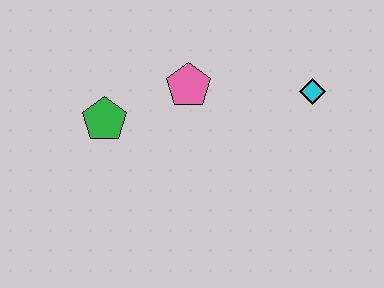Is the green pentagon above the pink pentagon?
No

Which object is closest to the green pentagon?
The pink pentagon is closest to the green pentagon.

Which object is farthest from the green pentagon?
The cyan diamond is farthest from the green pentagon.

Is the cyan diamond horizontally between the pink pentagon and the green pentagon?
No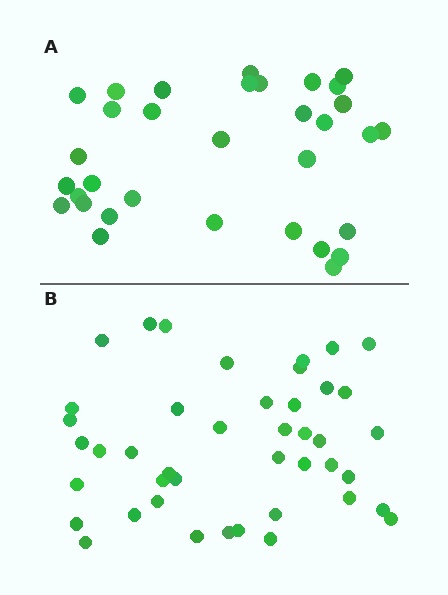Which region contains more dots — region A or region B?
Region B (the bottom region) has more dots.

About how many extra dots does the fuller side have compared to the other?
Region B has roughly 10 or so more dots than region A.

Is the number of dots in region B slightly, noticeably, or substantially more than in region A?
Region B has noticeably more, but not dramatically so. The ratio is roughly 1.3 to 1.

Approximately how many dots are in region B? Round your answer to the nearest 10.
About 40 dots. (The exact count is 43, which rounds to 40.)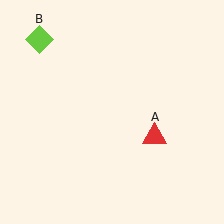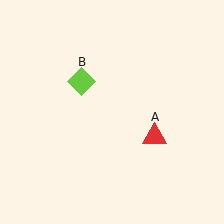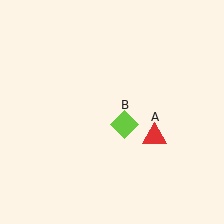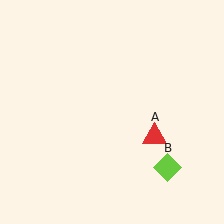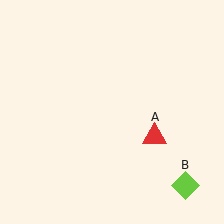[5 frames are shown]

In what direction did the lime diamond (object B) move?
The lime diamond (object B) moved down and to the right.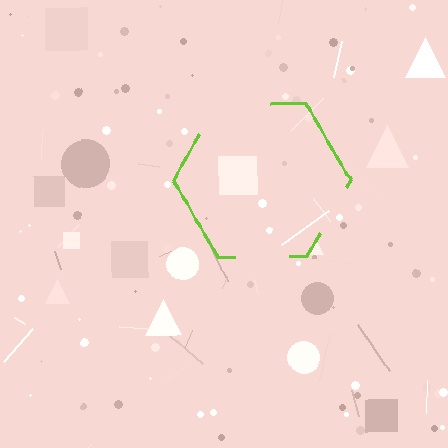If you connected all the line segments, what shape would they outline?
They would outline a hexagon.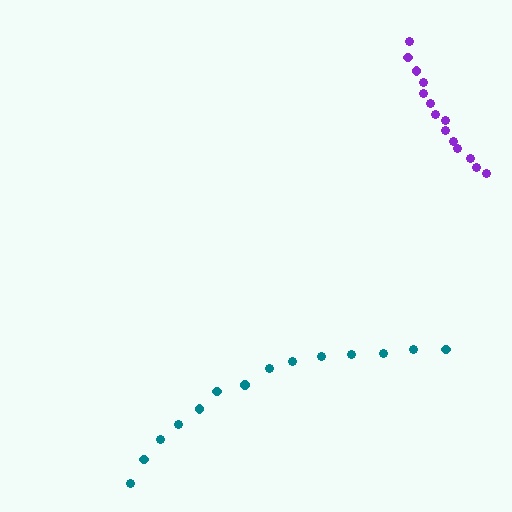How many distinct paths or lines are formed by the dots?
There are 2 distinct paths.